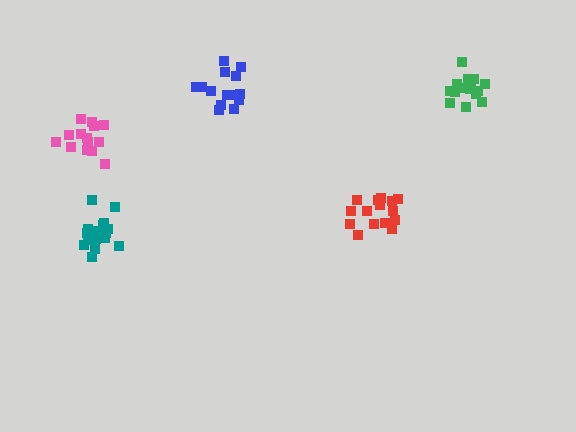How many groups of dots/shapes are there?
There are 5 groups.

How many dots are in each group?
Group 1: 17 dots, Group 2: 19 dots, Group 3: 14 dots, Group 4: 15 dots, Group 5: 14 dots (79 total).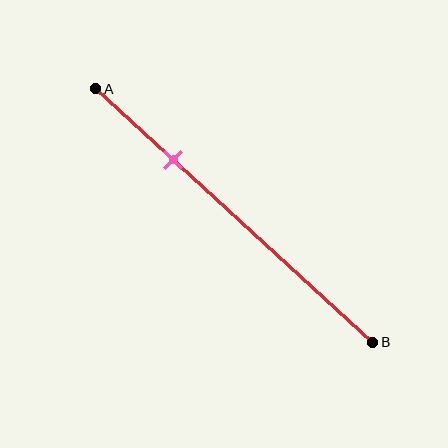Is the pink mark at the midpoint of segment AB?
No, the mark is at about 30% from A, not at the 50% midpoint.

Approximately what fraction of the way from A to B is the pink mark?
The pink mark is approximately 30% of the way from A to B.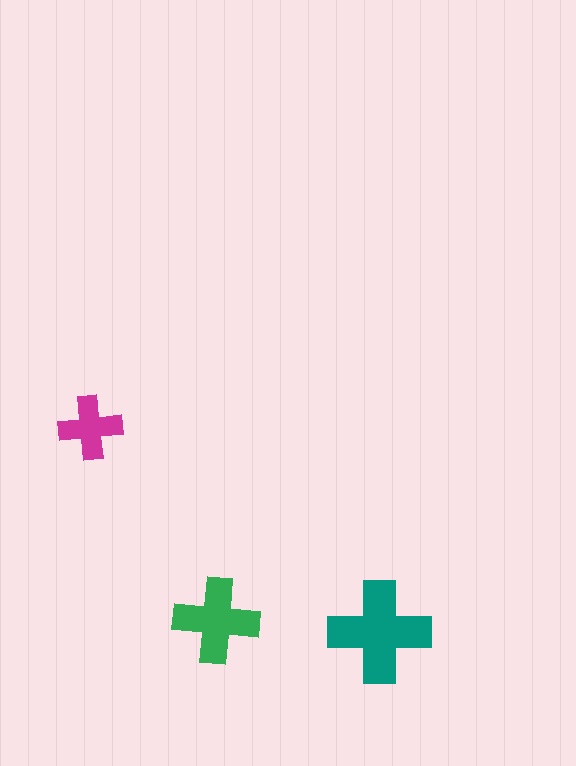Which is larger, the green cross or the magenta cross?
The green one.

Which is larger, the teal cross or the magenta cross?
The teal one.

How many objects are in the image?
There are 3 objects in the image.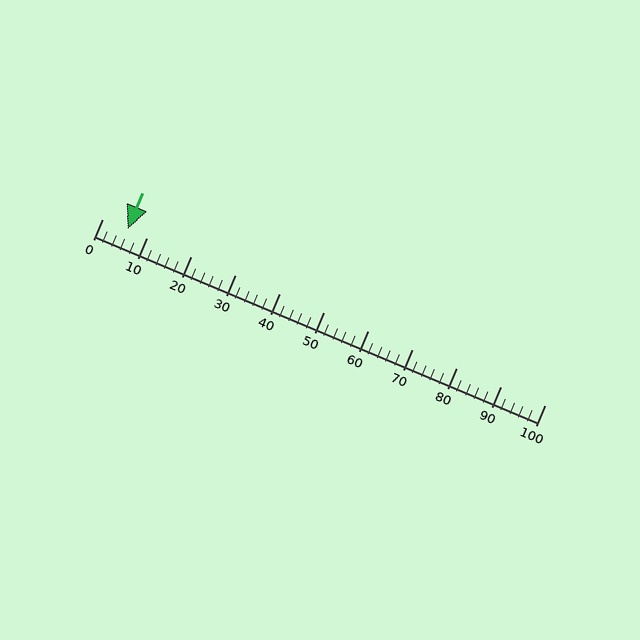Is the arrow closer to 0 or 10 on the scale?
The arrow is closer to 10.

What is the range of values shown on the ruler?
The ruler shows values from 0 to 100.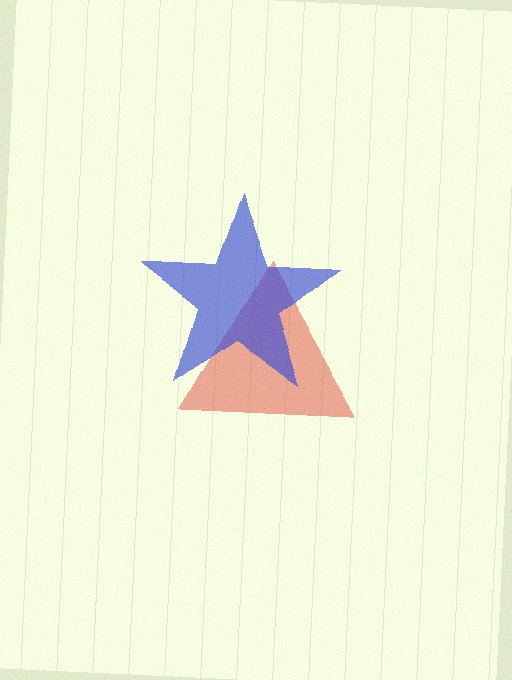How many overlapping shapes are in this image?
There are 2 overlapping shapes in the image.